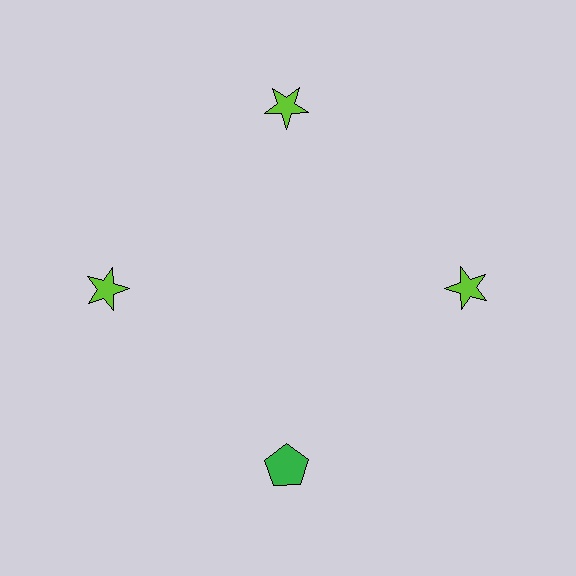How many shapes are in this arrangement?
There are 4 shapes arranged in a ring pattern.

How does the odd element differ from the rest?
It differs in both color (green instead of lime) and shape (pentagon instead of star).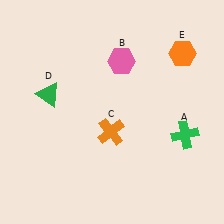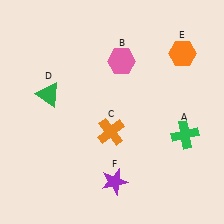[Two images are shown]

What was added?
A purple star (F) was added in Image 2.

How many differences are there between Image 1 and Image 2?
There is 1 difference between the two images.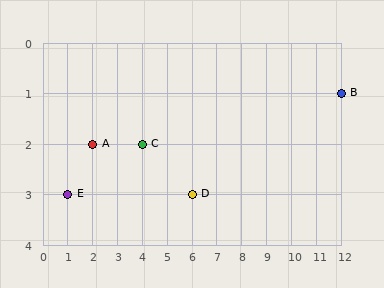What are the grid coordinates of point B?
Point B is at grid coordinates (12, 1).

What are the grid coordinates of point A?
Point A is at grid coordinates (2, 2).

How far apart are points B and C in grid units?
Points B and C are 8 columns and 1 row apart (about 8.1 grid units diagonally).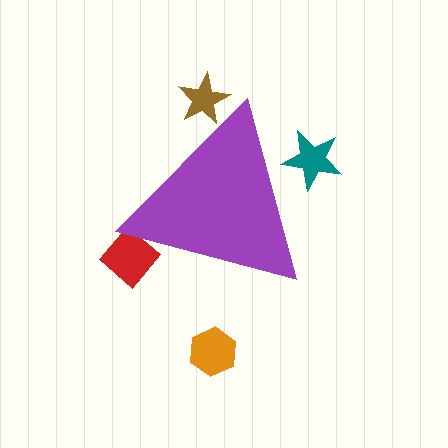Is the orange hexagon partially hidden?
No, the orange hexagon is fully visible.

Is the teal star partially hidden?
Yes, the teal star is partially hidden behind the purple triangle.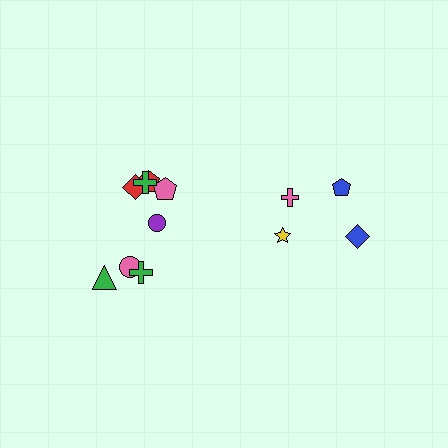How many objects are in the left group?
There are 8 objects.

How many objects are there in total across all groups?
There are 12 objects.